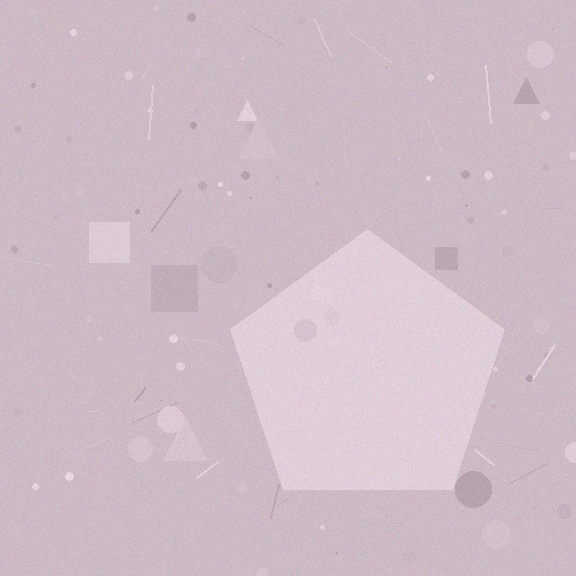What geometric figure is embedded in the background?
A pentagon is embedded in the background.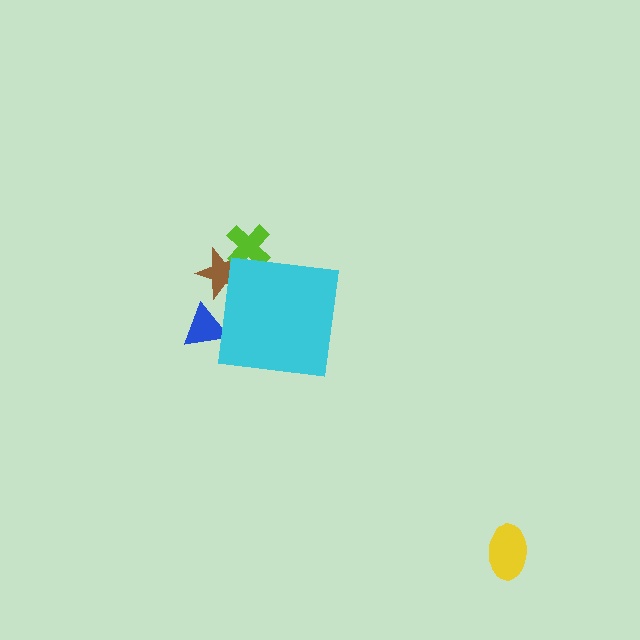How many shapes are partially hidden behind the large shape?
3 shapes are partially hidden.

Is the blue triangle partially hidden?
Yes, the blue triangle is partially hidden behind the cyan square.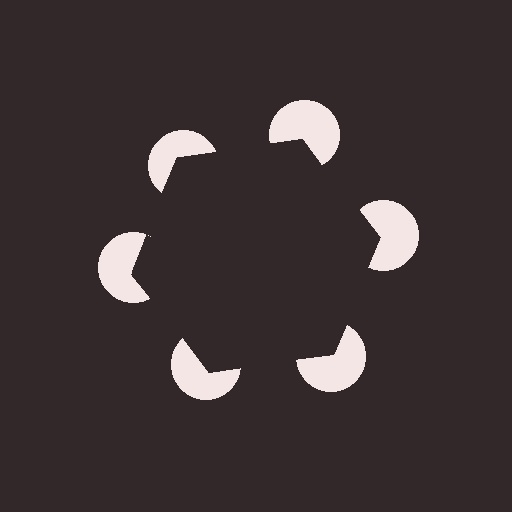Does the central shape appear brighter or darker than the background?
It typically appears slightly darker than the background, even though no actual brightness change is drawn.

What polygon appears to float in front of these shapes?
An illusory hexagon — its edges are inferred from the aligned wedge cuts in the pac-man discs, not physically drawn.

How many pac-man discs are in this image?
There are 6 — one at each vertex of the illusory hexagon.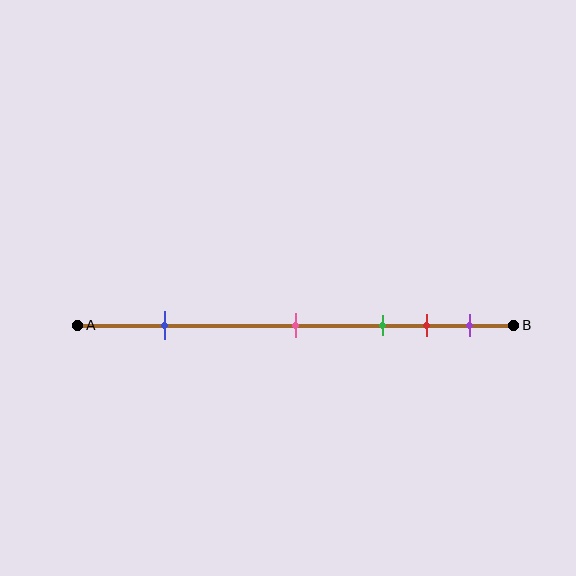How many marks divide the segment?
There are 5 marks dividing the segment.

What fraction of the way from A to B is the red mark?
The red mark is approximately 80% (0.8) of the way from A to B.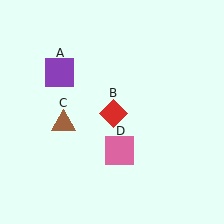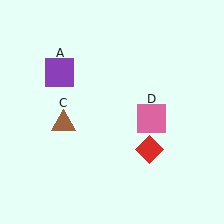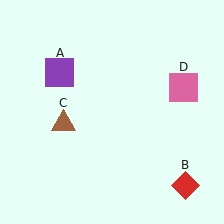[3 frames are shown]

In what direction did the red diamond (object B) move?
The red diamond (object B) moved down and to the right.